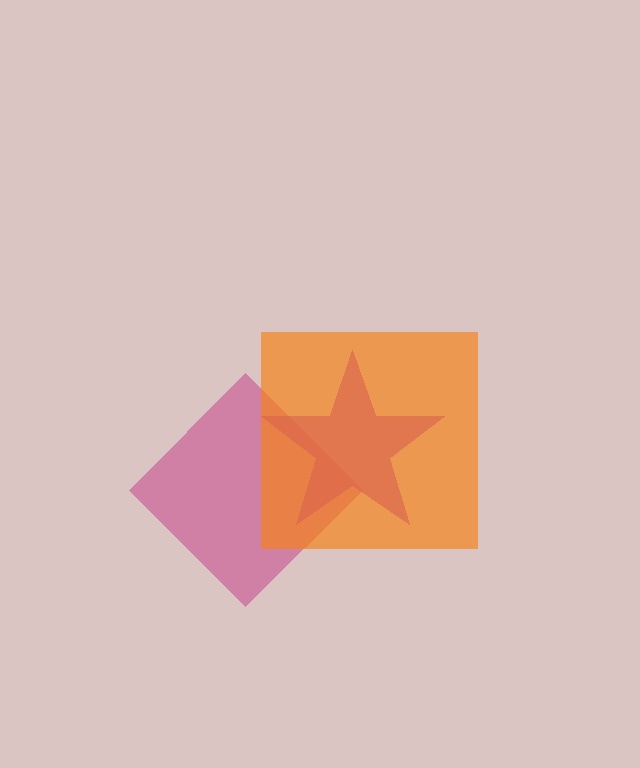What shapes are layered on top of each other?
The layered shapes are: a magenta diamond, a purple star, an orange square.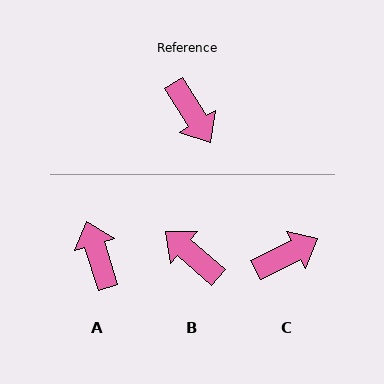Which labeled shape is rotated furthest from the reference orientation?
A, about 166 degrees away.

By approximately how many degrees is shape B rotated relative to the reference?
Approximately 162 degrees clockwise.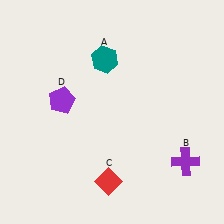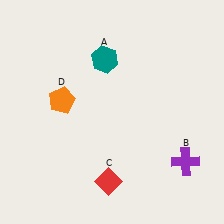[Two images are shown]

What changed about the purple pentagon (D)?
In Image 1, D is purple. In Image 2, it changed to orange.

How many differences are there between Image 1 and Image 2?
There is 1 difference between the two images.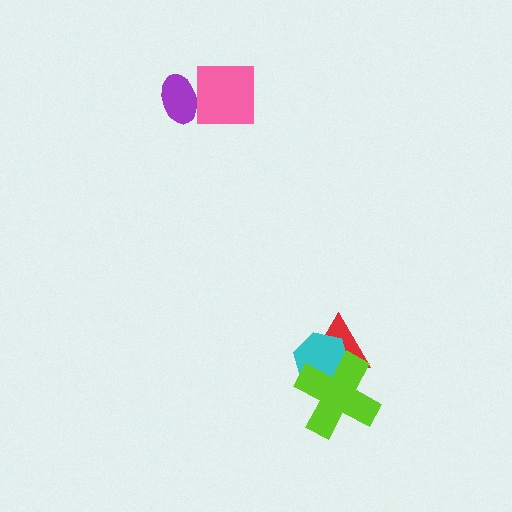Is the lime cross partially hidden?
No, no other shape covers it.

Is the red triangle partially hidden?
Yes, it is partially covered by another shape.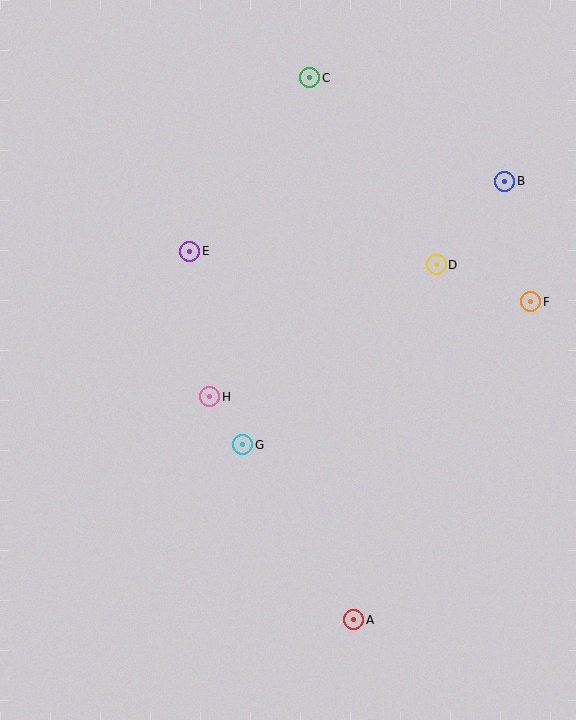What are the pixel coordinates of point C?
Point C is at (310, 78).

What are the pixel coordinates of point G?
Point G is at (243, 445).